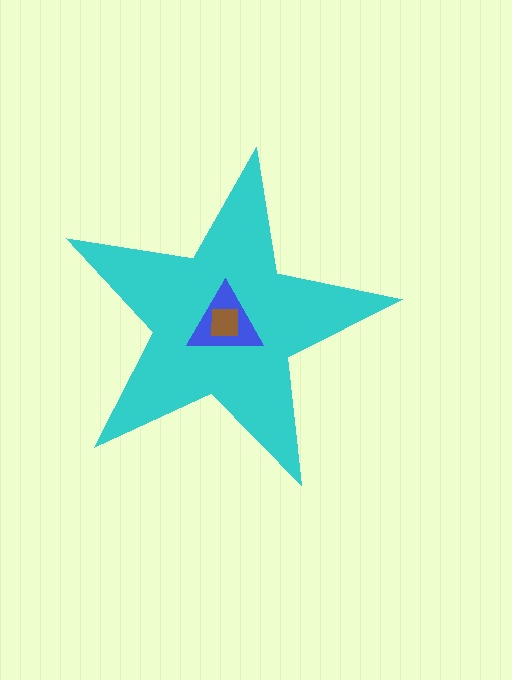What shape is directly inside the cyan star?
The blue triangle.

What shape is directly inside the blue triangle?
The brown square.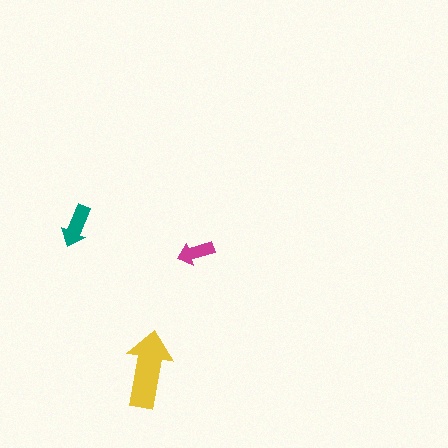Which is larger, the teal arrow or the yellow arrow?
The yellow one.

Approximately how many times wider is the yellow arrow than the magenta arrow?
About 2 times wider.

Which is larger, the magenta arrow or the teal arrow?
The teal one.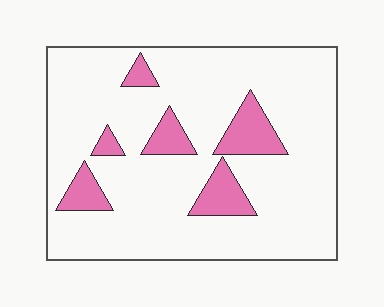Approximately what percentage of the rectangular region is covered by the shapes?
Approximately 15%.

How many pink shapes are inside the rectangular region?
6.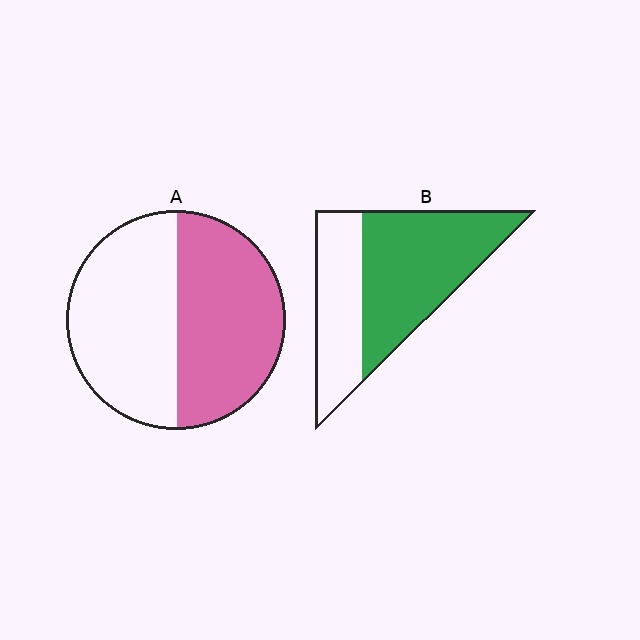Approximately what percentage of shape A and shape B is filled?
A is approximately 50% and B is approximately 60%.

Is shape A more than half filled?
Roughly half.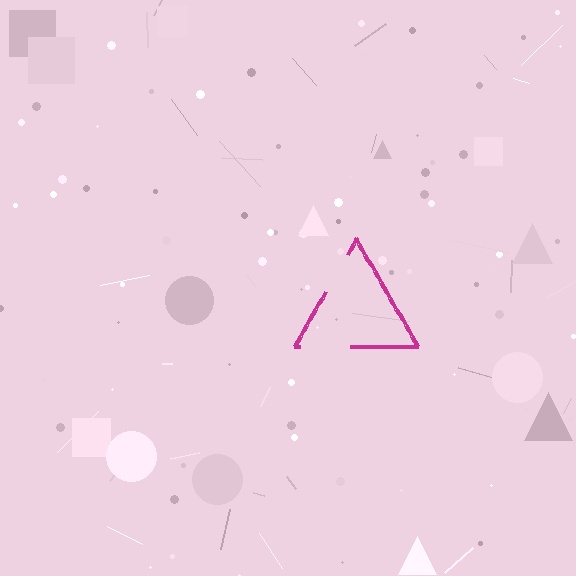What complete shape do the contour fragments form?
The contour fragments form a triangle.